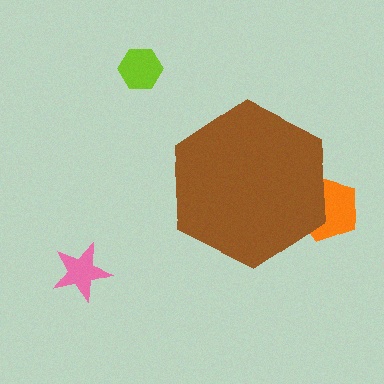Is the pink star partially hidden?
No, the pink star is fully visible.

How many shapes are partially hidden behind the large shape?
1 shape is partially hidden.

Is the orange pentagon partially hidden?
Yes, the orange pentagon is partially hidden behind the brown hexagon.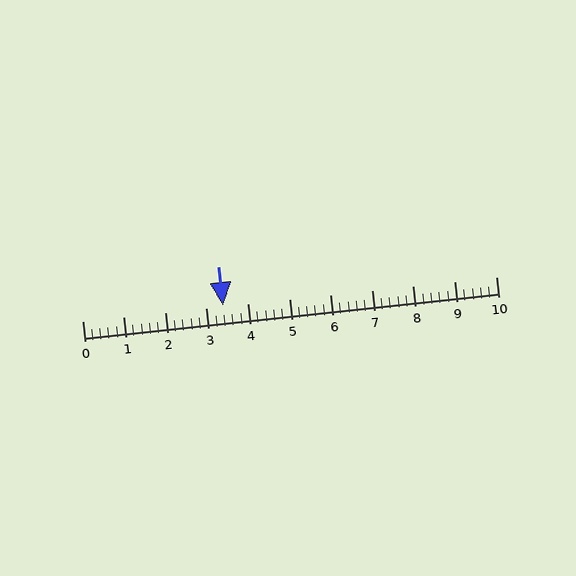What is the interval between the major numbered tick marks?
The major tick marks are spaced 1 units apart.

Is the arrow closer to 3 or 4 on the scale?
The arrow is closer to 3.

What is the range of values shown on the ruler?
The ruler shows values from 0 to 10.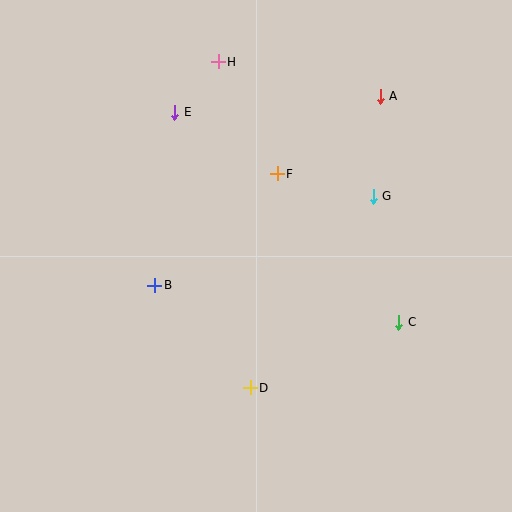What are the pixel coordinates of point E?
Point E is at (175, 112).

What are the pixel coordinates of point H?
Point H is at (218, 62).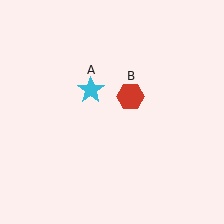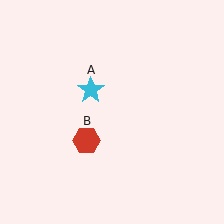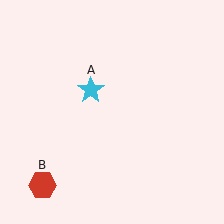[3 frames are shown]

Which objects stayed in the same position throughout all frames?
Cyan star (object A) remained stationary.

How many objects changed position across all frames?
1 object changed position: red hexagon (object B).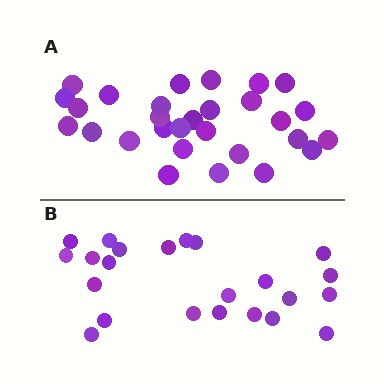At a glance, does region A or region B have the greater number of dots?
Region A (the top region) has more dots.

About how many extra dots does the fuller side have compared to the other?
Region A has about 6 more dots than region B.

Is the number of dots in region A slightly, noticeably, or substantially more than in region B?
Region A has noticeably more, but not dramatically so. The ratio is roughly 1.3 to 1.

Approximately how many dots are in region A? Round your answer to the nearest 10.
About 30 dots. (The exact count is 29, which rounds to 30.)